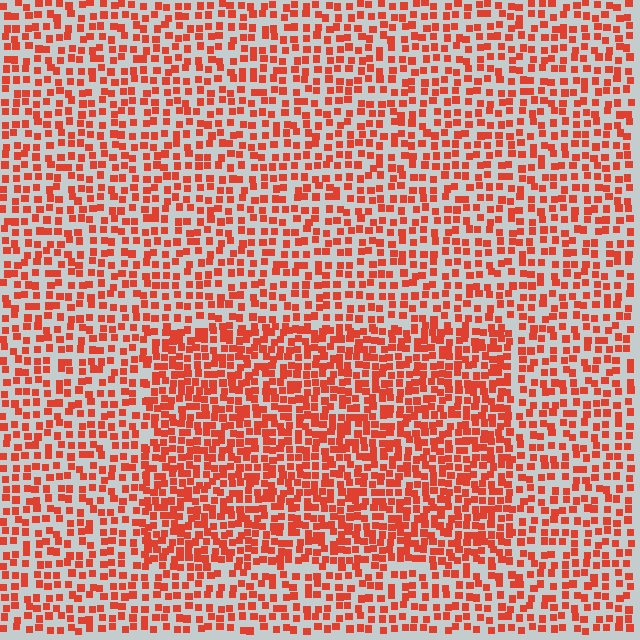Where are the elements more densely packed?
The elements are more densely packed inside the rectangle boundary.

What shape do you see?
I see a rectangle.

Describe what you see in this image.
The image contains small red elements arranged at two different densities. A rectangle-shaped region is visible where the elements are more densely packed than the surrounding area.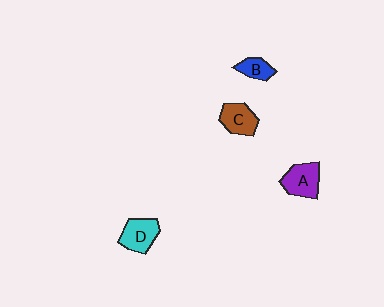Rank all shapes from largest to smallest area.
From largest to smallest: A (purple), D (cyan), C (brown), B (blue).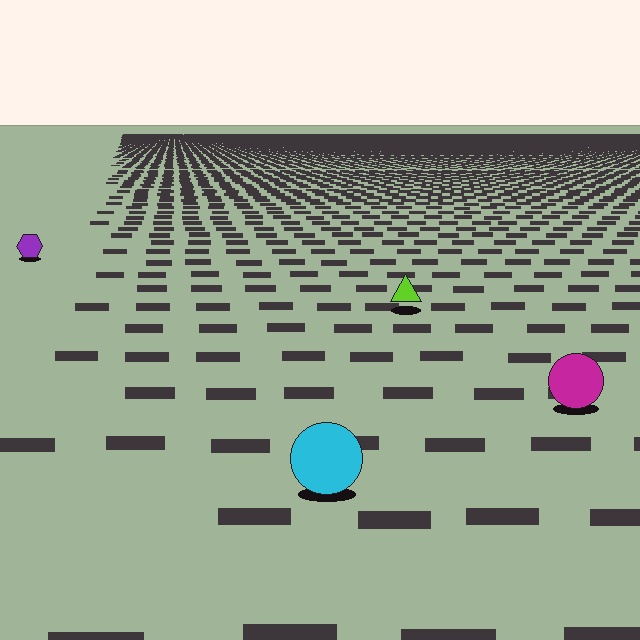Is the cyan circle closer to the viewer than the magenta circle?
Yes. The cyan circle is closer — you can tell from the texture gradient: the ground texture is coarser near it.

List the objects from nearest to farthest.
From nearest to farthest: the cyan circle, the magenta circle, the lime triangle, the purple hexagon.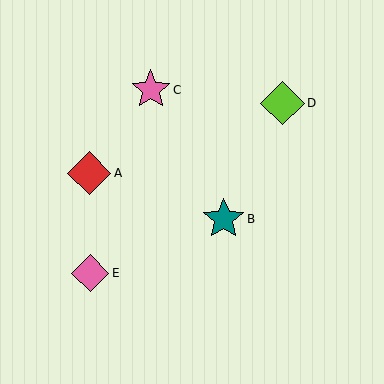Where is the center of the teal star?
The center of the teal star is at (224, 219).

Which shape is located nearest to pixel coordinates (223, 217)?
The teal star (labeled B) at (224, 219) is nearest to that location.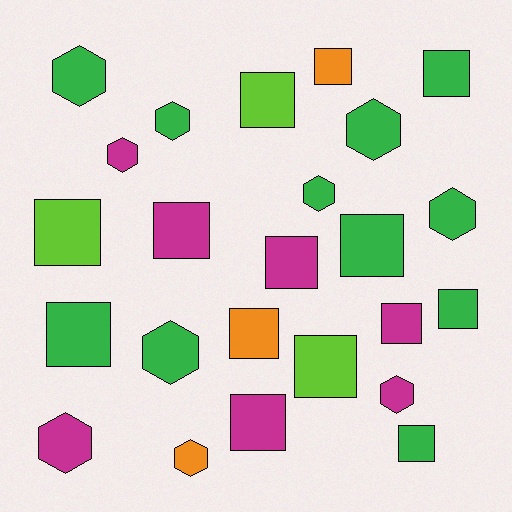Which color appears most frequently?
Green, with 11 objects.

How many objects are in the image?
There are 24 objects.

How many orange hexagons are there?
There is 1 orange hexagon.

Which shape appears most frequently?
Square, with 14 objects.